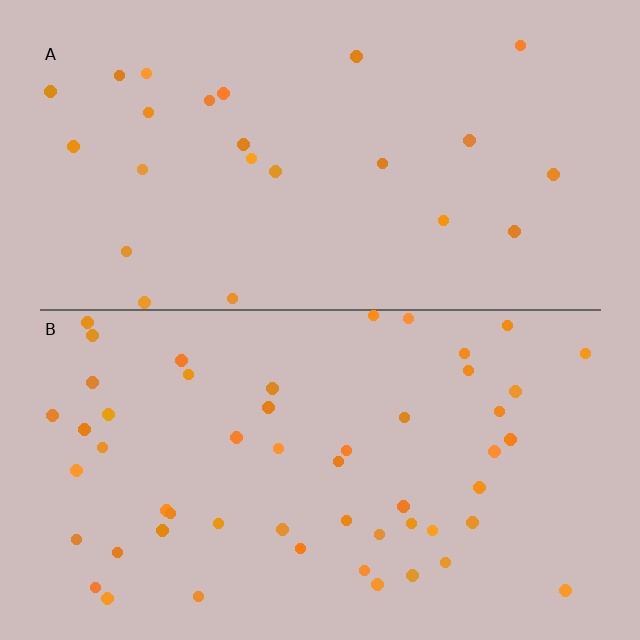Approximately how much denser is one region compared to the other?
Approximately 2.2× — region B over region A.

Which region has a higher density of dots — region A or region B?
B (the bottom).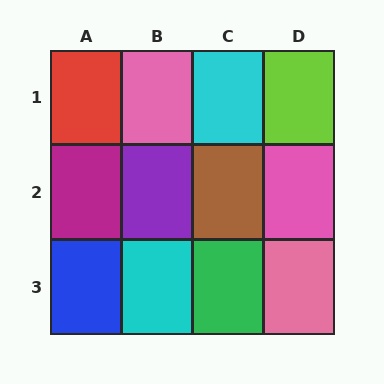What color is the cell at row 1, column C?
Cyan.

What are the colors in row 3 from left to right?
Blue, cyan, green, pink.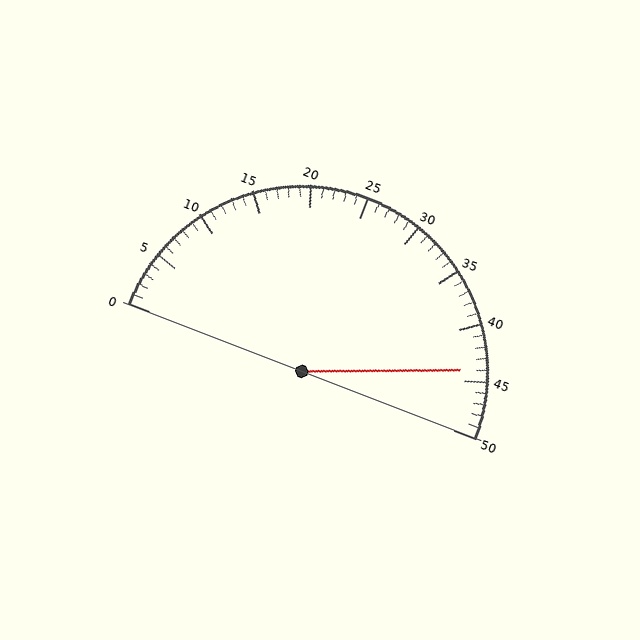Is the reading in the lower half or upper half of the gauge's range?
The reading is in the upper half of the range (0 to 50).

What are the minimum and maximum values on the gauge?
The gauge ranges from 0 to 50.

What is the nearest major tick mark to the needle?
The nearest major tick mark is 45.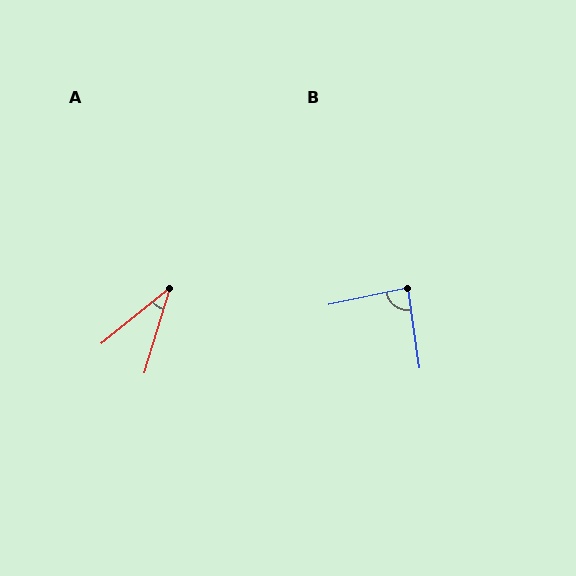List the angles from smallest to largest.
A (34°), B (86°).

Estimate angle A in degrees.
Approximately 34 degrees.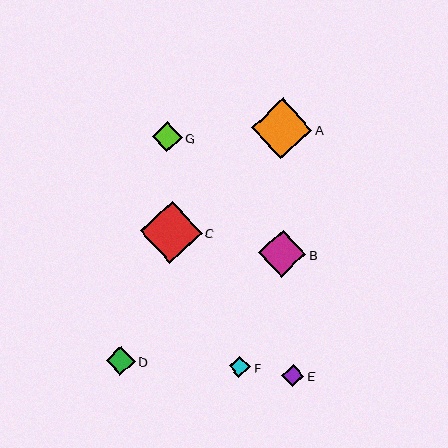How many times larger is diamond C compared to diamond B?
Diamond C is approximately 1.3 times the size of diamond B.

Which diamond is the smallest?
Diamond F is the smallest with a size of approximately 21 pixels.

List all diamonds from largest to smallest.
From largest to smallest: C, A, B, G, D, E, F.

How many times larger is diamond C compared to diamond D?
Diamond C is approximately 2.1 times the size of diamond D.